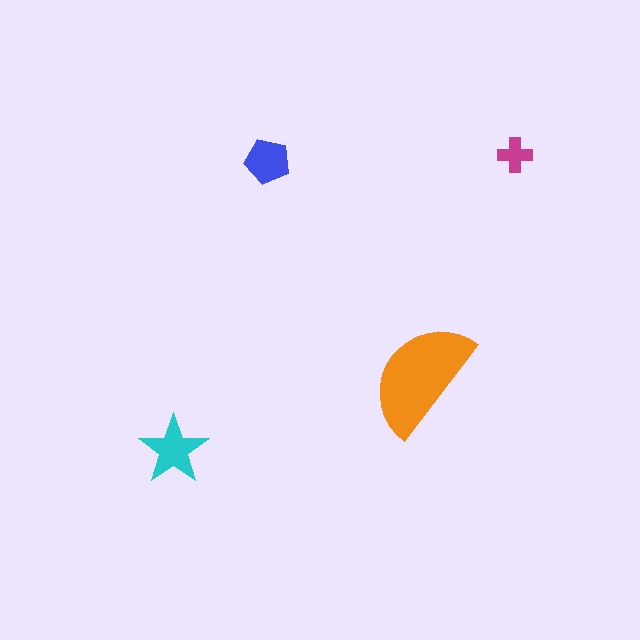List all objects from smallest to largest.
The magenta cross, the blue pentagon, the cyan star, the orange semicircle.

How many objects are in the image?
There are 4 objects in the image.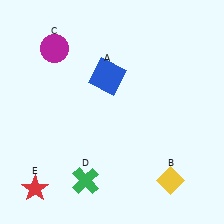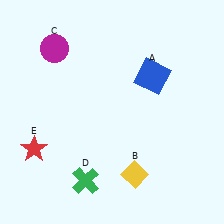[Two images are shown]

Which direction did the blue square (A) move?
The blue square (A) moved right.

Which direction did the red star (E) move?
The red star (E) moved up.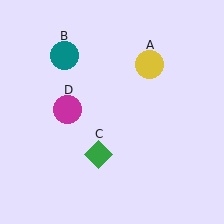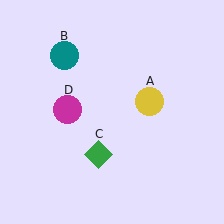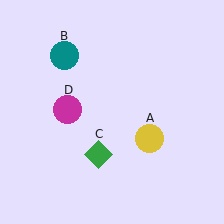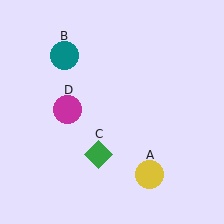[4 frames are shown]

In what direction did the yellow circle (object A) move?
The yellow circle (object A) moved down.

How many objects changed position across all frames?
1 object changed position: yellow circle (object A).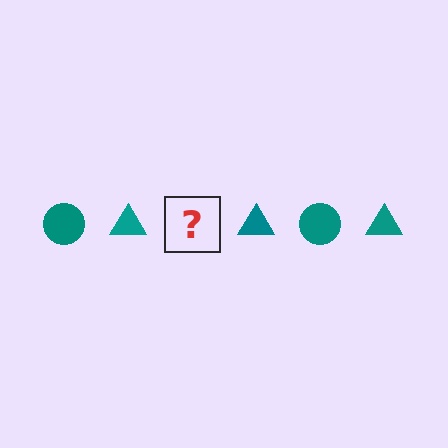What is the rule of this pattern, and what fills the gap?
The rule is that the pattern cycles through circle, triangle shapes in teal. The gap should be filled with a teal circle.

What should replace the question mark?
The question mark should be replaced with a teal circle.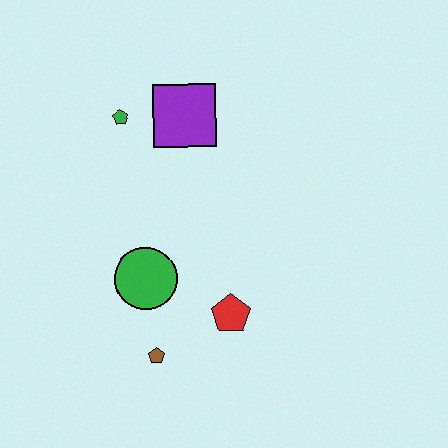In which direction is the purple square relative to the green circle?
The purple square is above the green circle.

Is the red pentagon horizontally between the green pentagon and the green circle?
No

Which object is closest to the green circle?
The brown pentagon is closest to the green circle.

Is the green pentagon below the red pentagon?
No